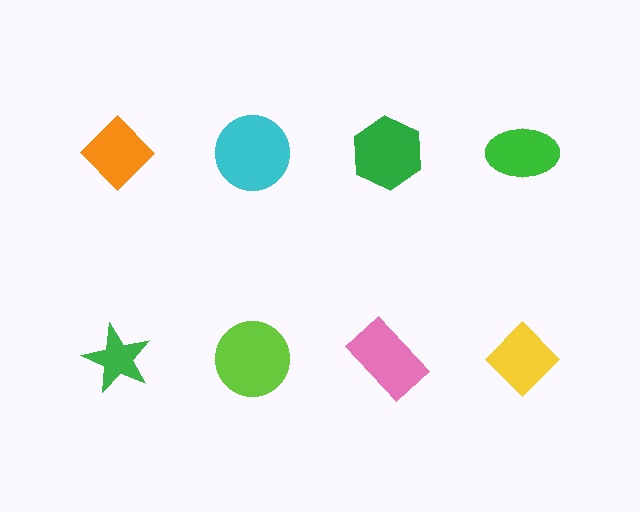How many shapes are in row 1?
4 shapes.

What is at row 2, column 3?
A pink rectangle.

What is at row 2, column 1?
A green star.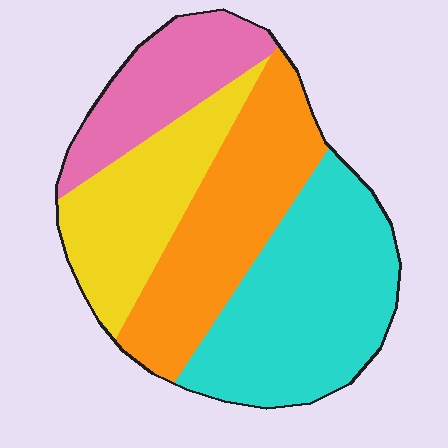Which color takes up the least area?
Pink, at roughly 15%.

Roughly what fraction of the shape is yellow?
Yellow takes up about one fifth (1/5) of the shape.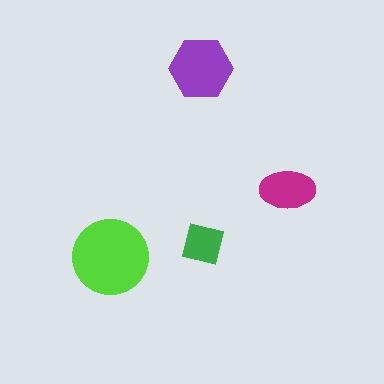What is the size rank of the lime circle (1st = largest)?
1st.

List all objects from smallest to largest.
The green square, the magenta ellipse, the purple hexagon, the lime circle.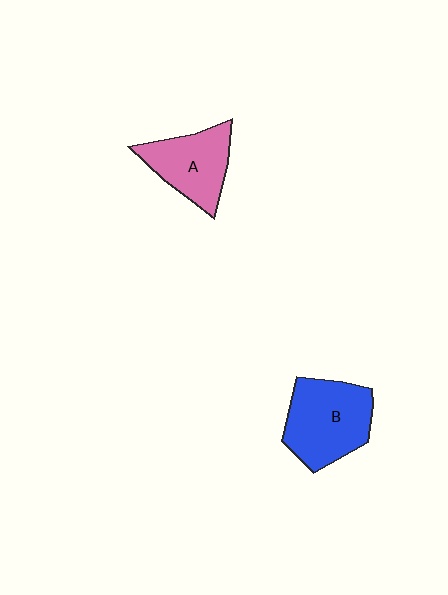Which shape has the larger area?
Shape B (blue).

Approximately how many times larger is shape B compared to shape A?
Approximately 1.2 times.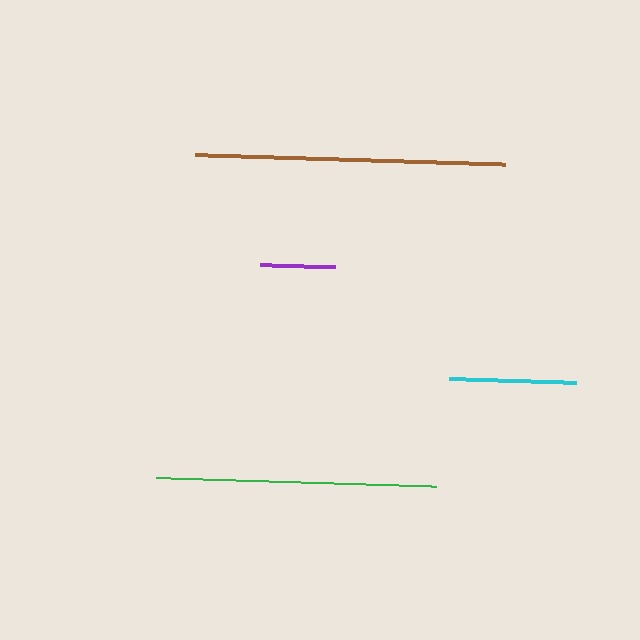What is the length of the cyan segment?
The cyan segment is approximately 126 pixels long.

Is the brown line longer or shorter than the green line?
The brown line is longer than the green line.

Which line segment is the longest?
The brown line is the longest at approximately 310 pixels.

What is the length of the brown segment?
The brown segment is approximately 310 pixels long.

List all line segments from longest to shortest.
From longest to shortest: brown, green, cyan, purple.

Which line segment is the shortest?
The purple line is the shortest at approximately 76 pixels.